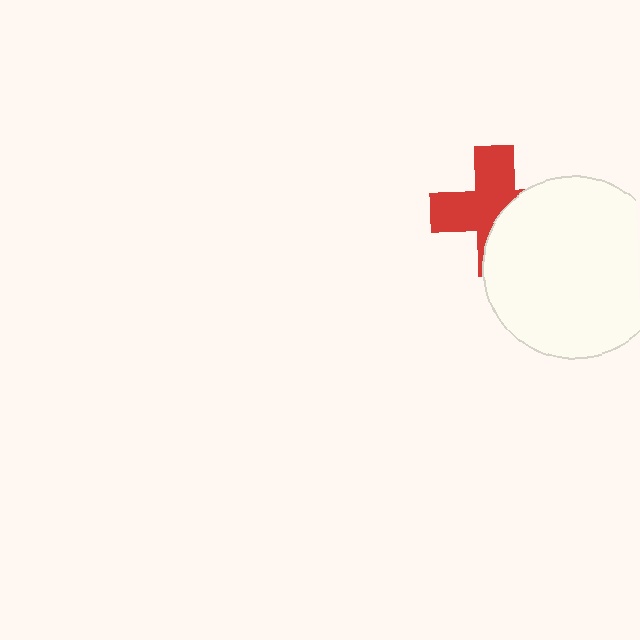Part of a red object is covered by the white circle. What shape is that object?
It is a cross.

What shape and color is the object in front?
The object in front is a white circle.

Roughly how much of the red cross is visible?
About half of it is visible (roughly 57%).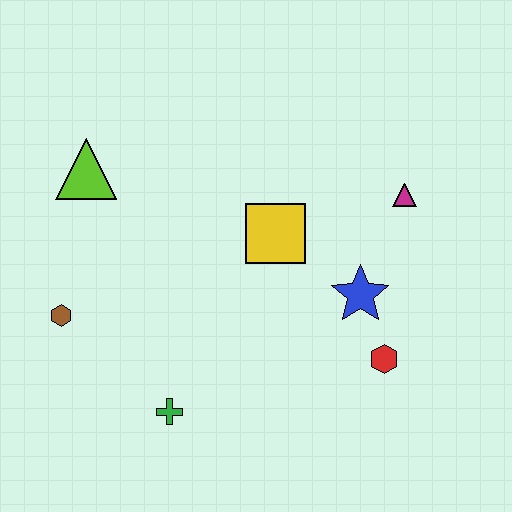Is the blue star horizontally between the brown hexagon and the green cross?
No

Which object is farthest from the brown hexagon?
The magenta triangle is farthest from the brown hexagon.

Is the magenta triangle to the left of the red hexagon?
No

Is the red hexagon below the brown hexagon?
Yes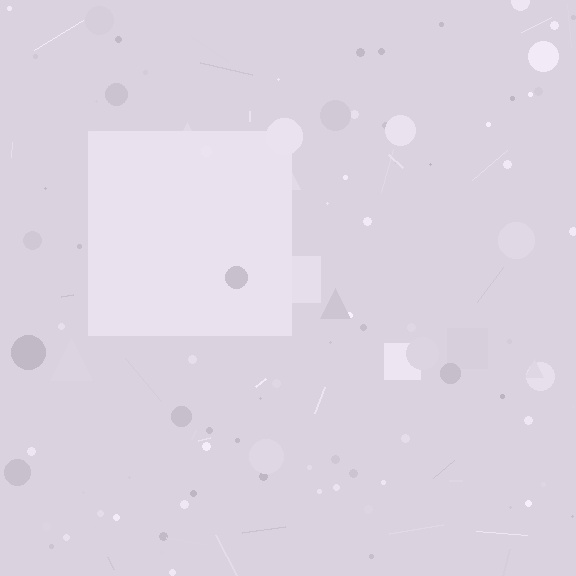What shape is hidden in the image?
A square is hidden in the image.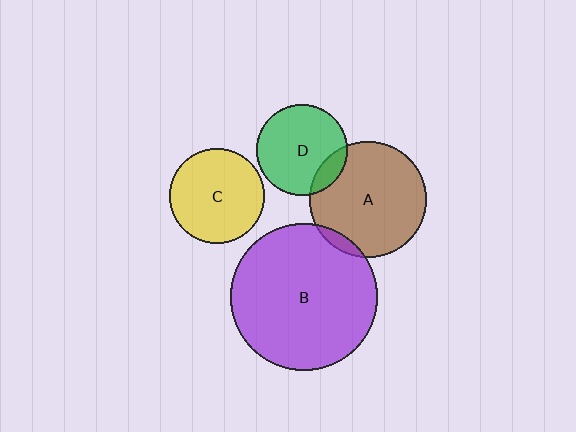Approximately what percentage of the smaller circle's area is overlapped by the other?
Approximately 5%.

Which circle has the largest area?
Circle B (purple).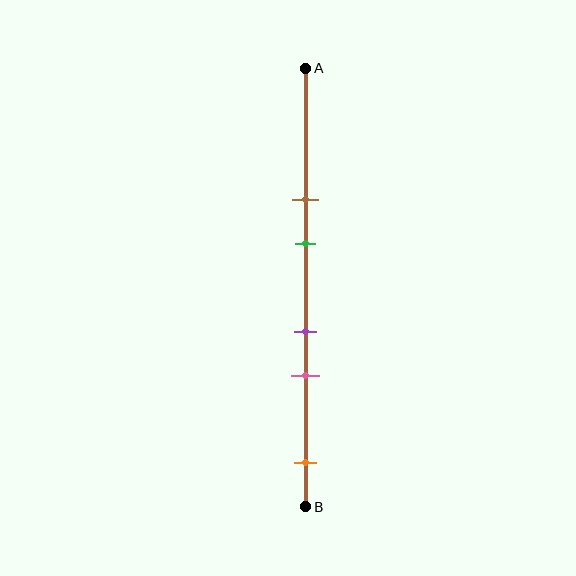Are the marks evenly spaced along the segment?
No, the marks are not evenly spaced.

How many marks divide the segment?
There are 5 marks dividing the segment.